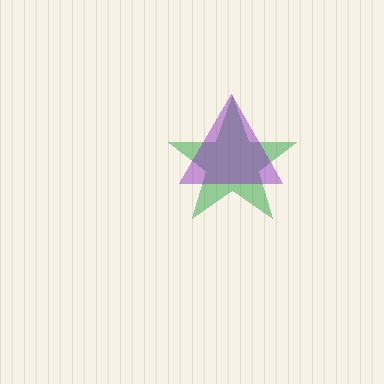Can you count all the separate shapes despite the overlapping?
Yes, there are 2 separate shapes.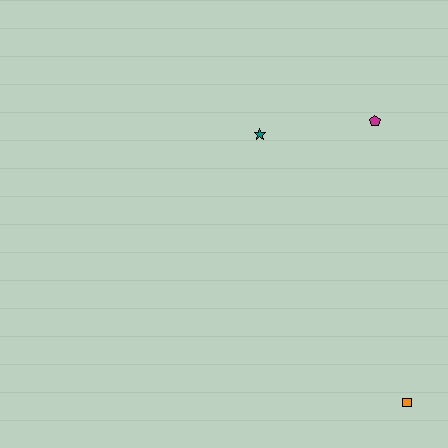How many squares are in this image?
There is 1 square.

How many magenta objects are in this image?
There is 1 magenta object.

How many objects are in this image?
There are 3 objects.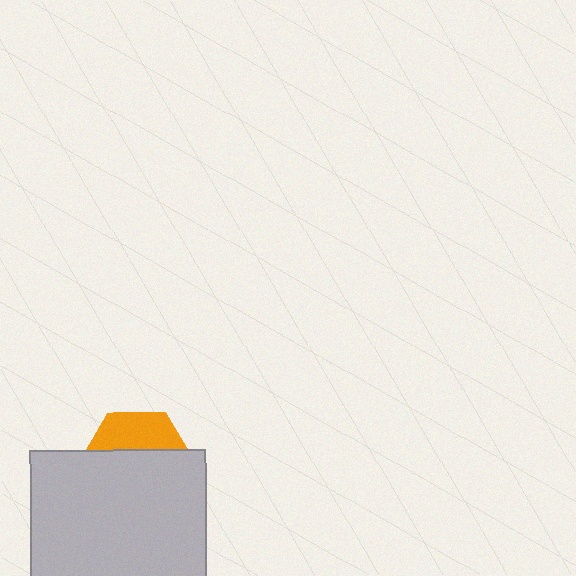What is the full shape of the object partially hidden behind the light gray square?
The partially hidden object is an orange hexagon.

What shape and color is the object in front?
The object in front is a light gray square.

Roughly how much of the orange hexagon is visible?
A small part of it is visible (roughly 33%).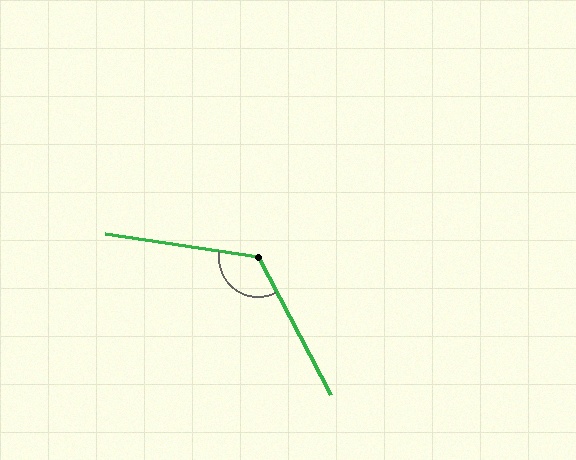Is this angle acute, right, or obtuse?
It is obtuse.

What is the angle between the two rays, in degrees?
Approximately 126 degrees.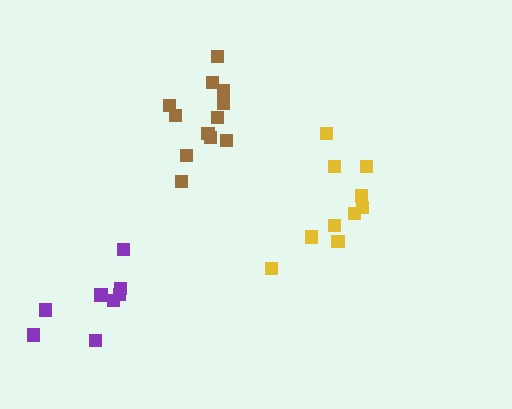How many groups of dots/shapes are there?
There are 3 groups.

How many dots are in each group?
Group 1: 10 dots, Group 2: 12 dots, Group 3: 8 dots (30 total).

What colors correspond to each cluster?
The clusters are colored: yellow, brown, purple.